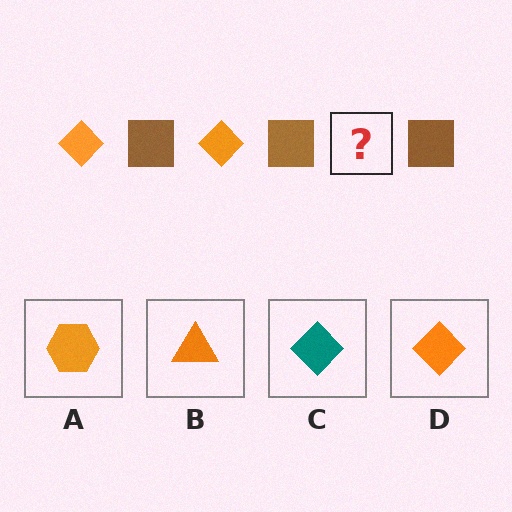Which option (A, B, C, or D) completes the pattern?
D.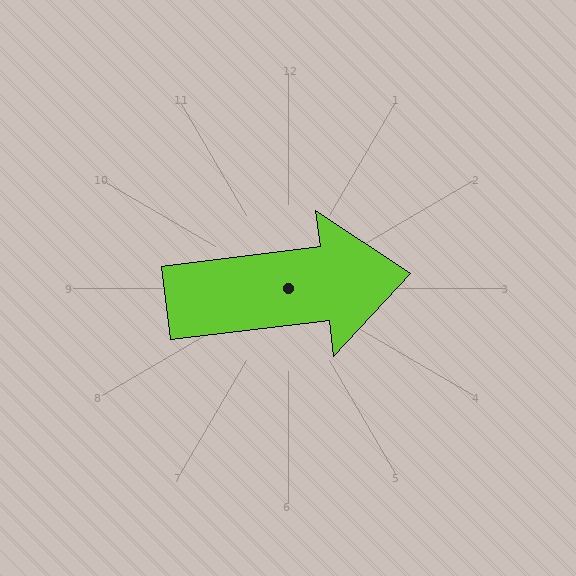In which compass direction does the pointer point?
East.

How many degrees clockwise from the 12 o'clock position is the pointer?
Approximately 83 degrees.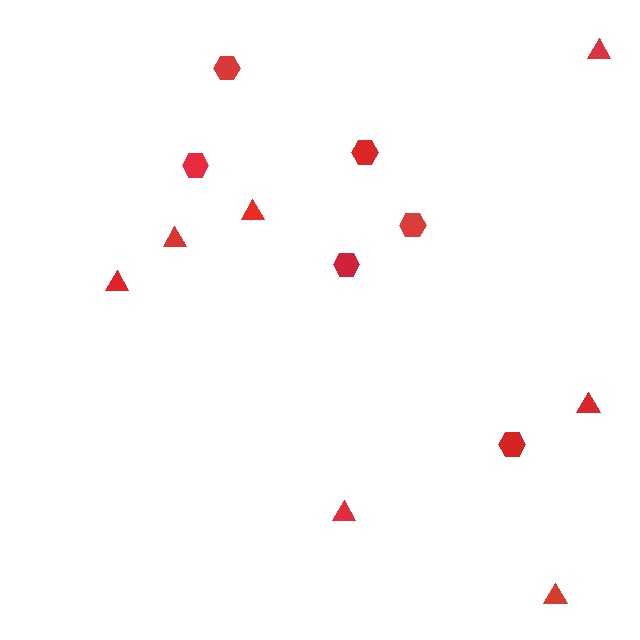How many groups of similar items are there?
There are 2 groups: one group of triangles (7) and one group of hexagons (6).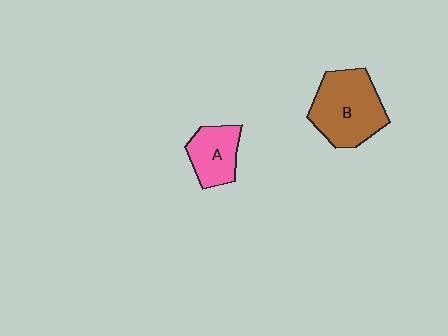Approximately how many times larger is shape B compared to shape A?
Approximately 1.7 times.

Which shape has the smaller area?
Shape A (pink).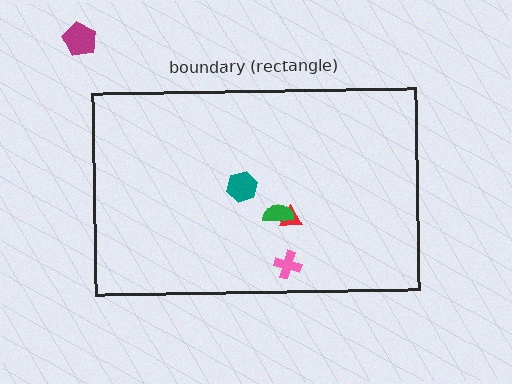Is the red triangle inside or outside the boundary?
Inside.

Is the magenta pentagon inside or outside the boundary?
Outside.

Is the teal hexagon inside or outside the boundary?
Inside.